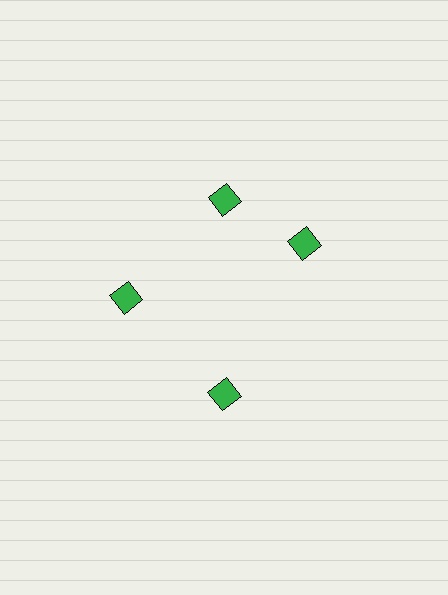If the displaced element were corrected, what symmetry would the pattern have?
It would have 4-fold rotational symmetry — the pattern would map onto itself every 90 degrees.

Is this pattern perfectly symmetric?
No. The 4 green diamonds are arranged in a ring, but one element near the 3 o'clock position is rotated out of alignment along the ring, breaking the 4-fold rotational symmetry.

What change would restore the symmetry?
The symmetry would be restored by rotating it back into even spacing with its neighbors so that all 4 diamonds sit at equal angles and equal distance from the center.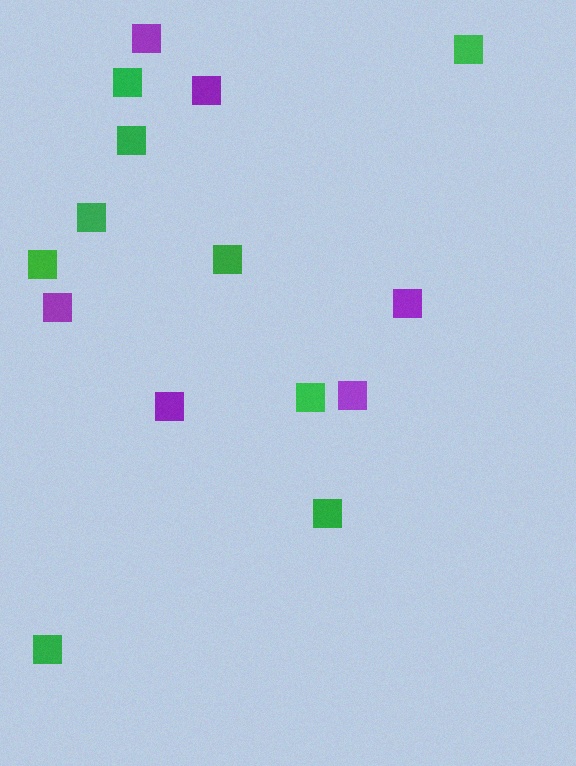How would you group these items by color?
There are 2 groups: one group of purple squares (6) and one group of green squares (9).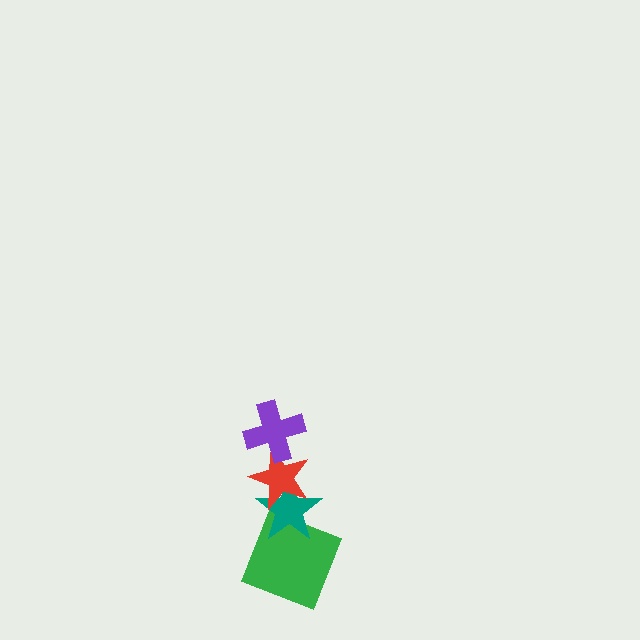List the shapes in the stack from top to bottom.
From top to bottom: the purple cross, the red star, the teal star, the green square.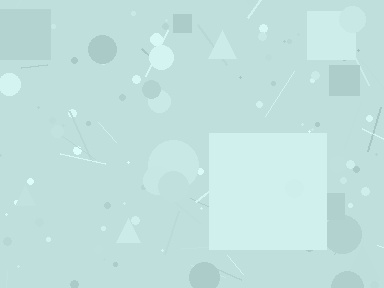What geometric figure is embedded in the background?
A square is embedded in the background.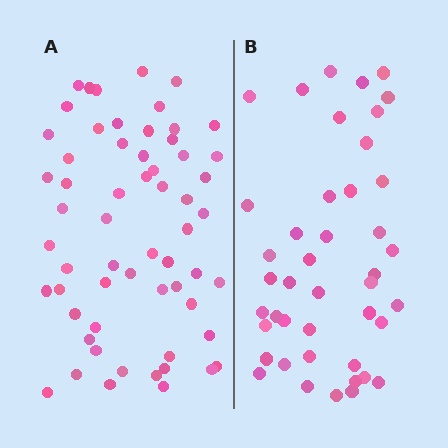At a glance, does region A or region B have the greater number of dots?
Region A (the left region) has more dots.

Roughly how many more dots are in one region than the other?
Region A has approximately 15 more dots than region B.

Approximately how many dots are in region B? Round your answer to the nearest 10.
About 40 dots. (The exact count is 43, which rounds to 40.)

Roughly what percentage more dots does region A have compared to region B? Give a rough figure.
About 40% more.